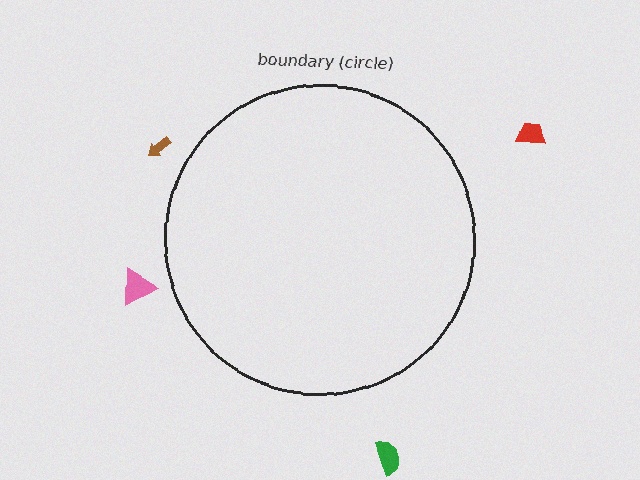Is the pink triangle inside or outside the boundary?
Outside.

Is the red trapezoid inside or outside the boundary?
Outside.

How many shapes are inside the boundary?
0 inside, 4 outside.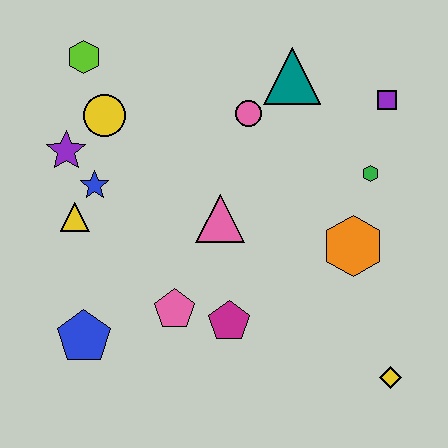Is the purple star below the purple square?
Yes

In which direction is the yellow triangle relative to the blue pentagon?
The yellow triangle is above the blue pentagon.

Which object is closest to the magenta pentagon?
The pink pentagon is closest to the magenta pentagon.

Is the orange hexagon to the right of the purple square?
No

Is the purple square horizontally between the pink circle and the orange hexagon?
No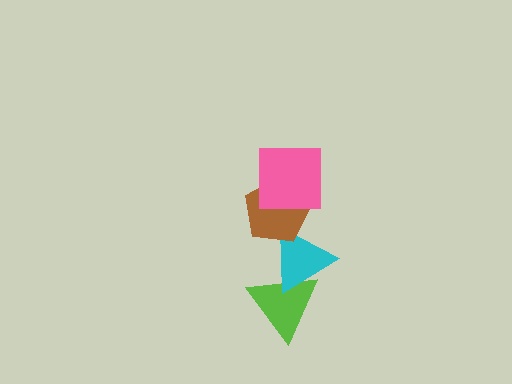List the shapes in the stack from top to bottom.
From top to bottom: the pink square, the brown pentagon, the cyan triangle, the lime triangle.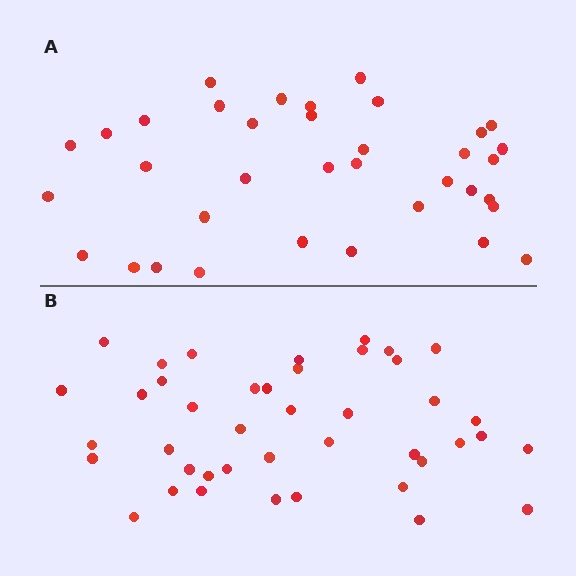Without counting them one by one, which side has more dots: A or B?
Region B (the bottom region) has more dots.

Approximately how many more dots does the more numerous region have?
Region B has about 6 more dots than region A.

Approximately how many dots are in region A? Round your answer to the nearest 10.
About 40 dots. (The exact count is 36, which rounds to 40.)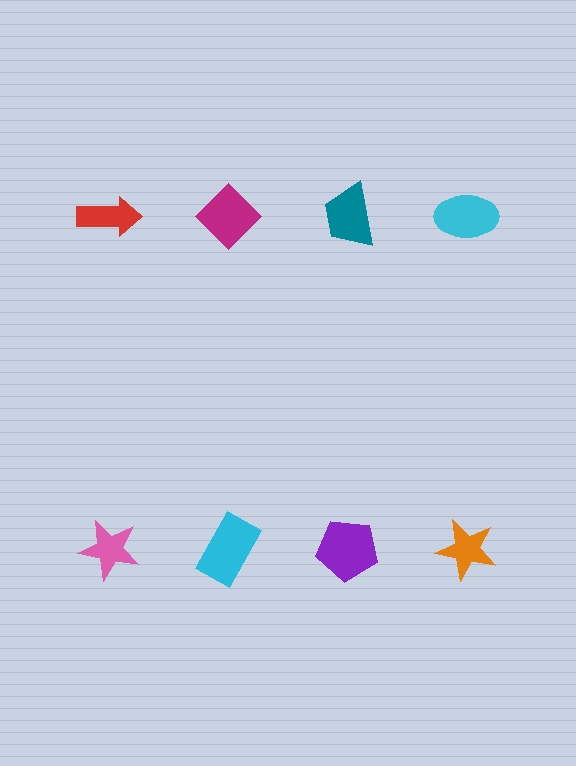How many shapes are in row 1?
4 shapes.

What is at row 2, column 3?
A purple pentagon.